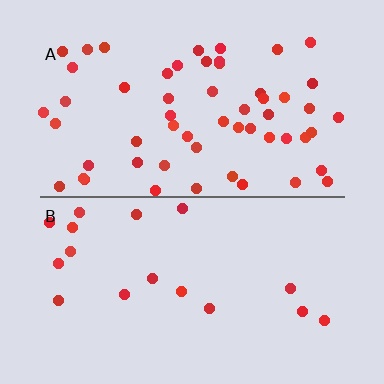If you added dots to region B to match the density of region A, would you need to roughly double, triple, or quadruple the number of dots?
Approximately triple.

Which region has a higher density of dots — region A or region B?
A (the top).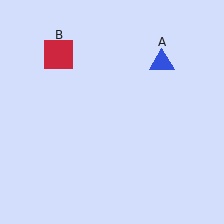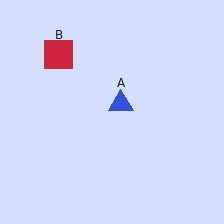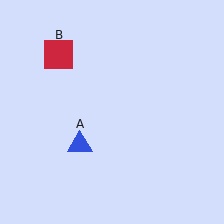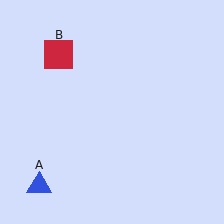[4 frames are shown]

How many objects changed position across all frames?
1 object changed position: blue triangle (object A).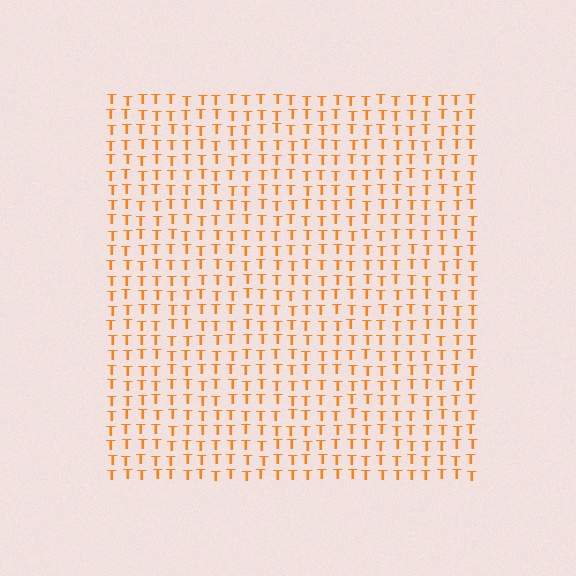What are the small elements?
The small elements are letter T's.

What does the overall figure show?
The overall figure shows a square.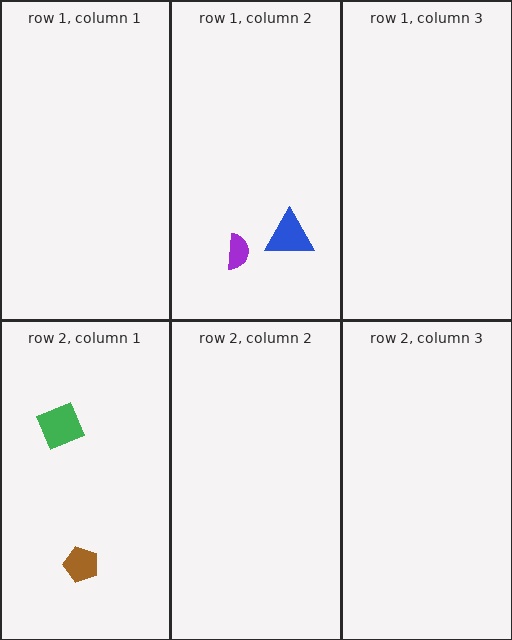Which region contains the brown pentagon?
The row 2, column 1 region.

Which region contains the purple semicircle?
The row 1, column 2 region.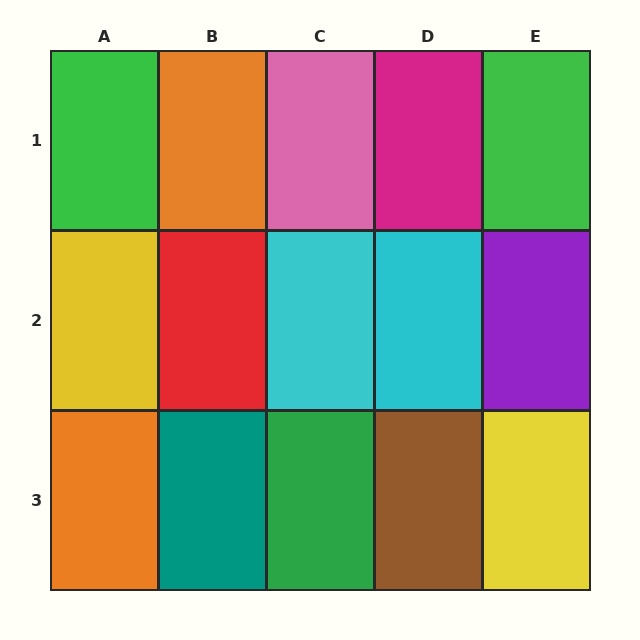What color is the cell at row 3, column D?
Brown.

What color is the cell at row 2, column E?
Purple.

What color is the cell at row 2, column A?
Yellow.